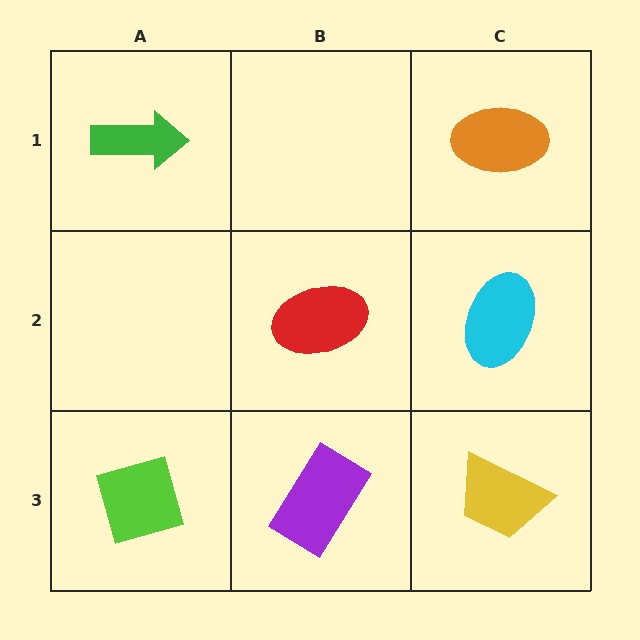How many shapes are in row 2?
2 shapes.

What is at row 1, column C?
An orange ellipse.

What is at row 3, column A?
A lime diamond.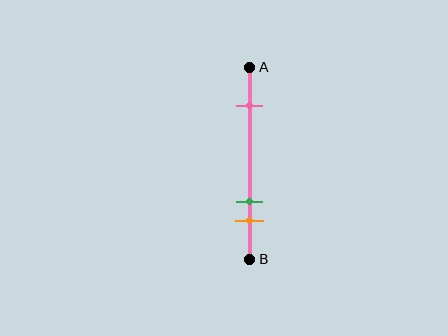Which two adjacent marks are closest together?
The green and orange marks are the closest adjacent pair.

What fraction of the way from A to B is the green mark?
The green mark is approximately 70% (0.7) of the way from A to B.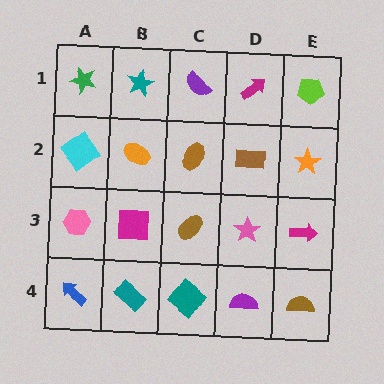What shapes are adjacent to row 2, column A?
A green star (row 1, column A), a pink hexagon (row 3, column A), an orange ellipse (row 2, column B).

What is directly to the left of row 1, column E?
A magenta arrow.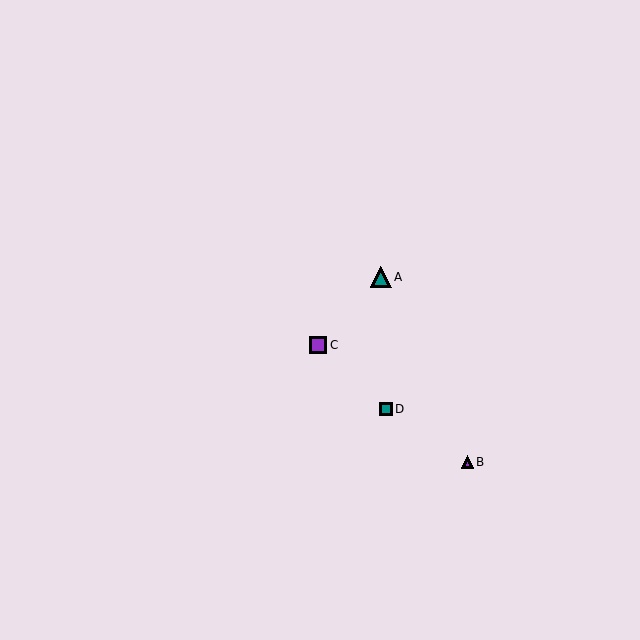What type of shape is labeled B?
Shape B is a purple triangle.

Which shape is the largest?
The teal triangle (labeled A) is the largest.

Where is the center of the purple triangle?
The center of the purple triangle is at (467, 462).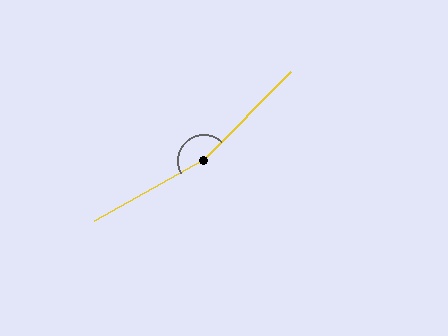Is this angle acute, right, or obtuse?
It is obtuse.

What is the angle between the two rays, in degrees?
Approximately 164 degrees.